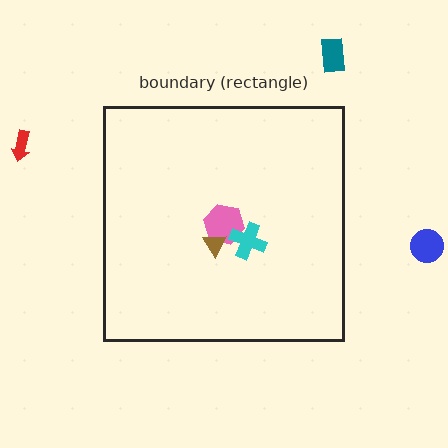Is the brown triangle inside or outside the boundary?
Inside.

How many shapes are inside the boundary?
3 inside, 3 outside.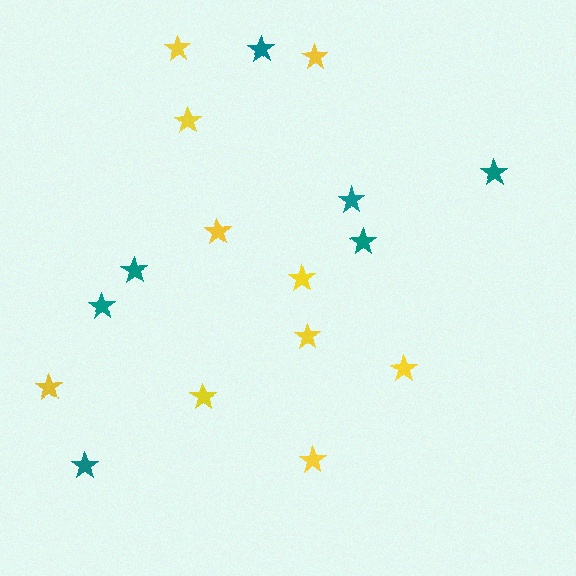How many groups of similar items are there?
There are 2 groups: one group of yellow stars (10) and one group of teal stars (7).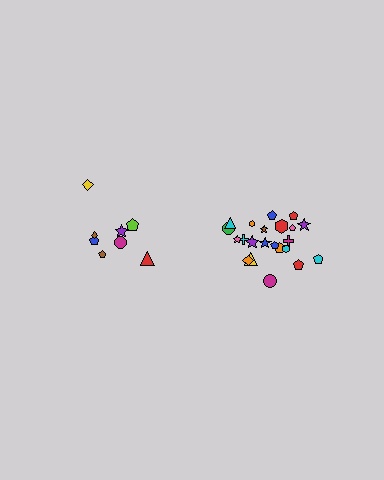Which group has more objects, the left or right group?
The right group.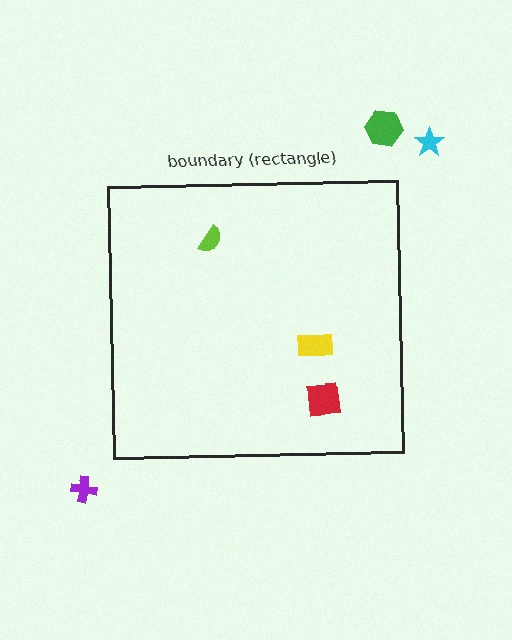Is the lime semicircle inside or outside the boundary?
Inside.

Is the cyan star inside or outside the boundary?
Outside.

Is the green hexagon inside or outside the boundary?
Outside.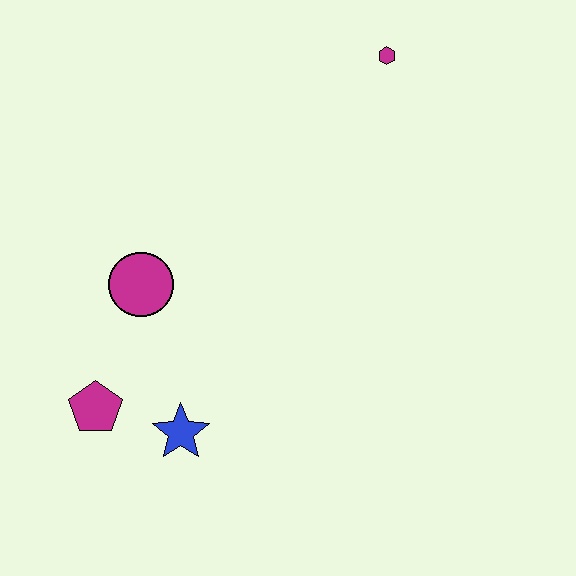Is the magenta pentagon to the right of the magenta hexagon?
No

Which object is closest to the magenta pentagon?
The blue star is closest to the magenta pentagon.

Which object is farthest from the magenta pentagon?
The magenta hexagon is farthest from the magenta pentagon.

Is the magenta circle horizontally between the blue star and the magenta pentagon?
Yes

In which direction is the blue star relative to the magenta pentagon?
The blue star is to the right of the magenta pentagon.